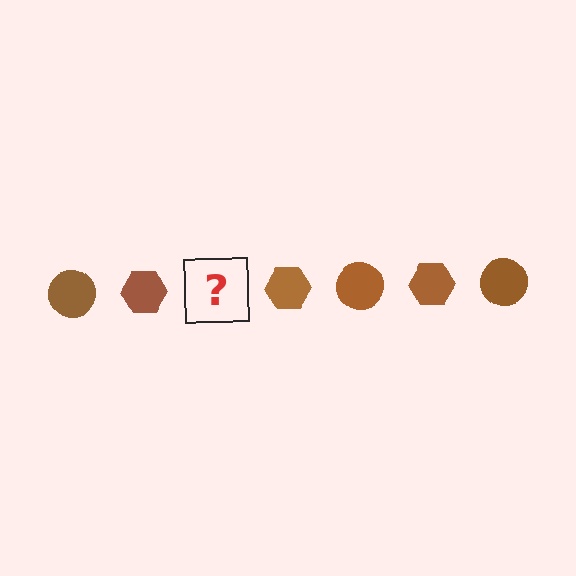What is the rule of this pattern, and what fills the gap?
The rule is that the pattern cycles through circle, hexagon shapes in brown. The gap should be filled with a brown circle.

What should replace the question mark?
The question mark should be replaced with a brown circle.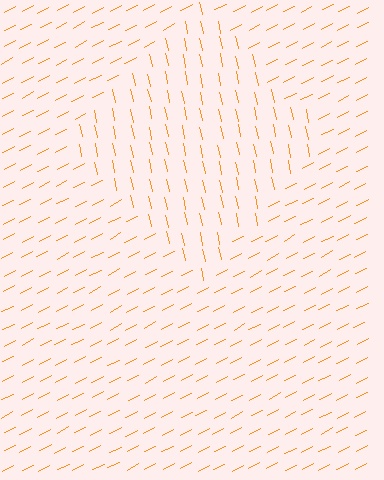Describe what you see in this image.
The image is filled with small orange line segments. A diamond region in the image has lines oriented differently from the surrounding lines, creating a visible texture boundary.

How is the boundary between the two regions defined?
The boundary is defined purely by a change in line orientation (approximately 75 degrees difference). All lines are the same color and thickness.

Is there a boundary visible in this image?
Yes, there is a texture boundary formed by a change in line orientation.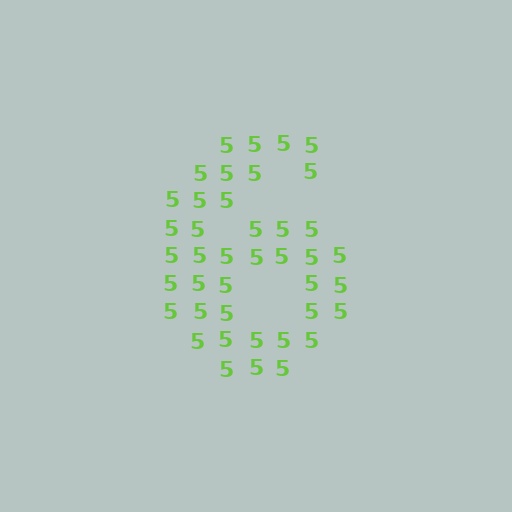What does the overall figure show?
The overall figure shows the digit 6.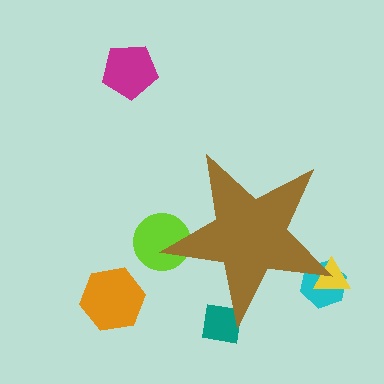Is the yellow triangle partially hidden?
Yes, the yellow triangle is partially hidden behind the brown star.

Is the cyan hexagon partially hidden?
Yes, the cyan hexagon is partially hidden behind the brown star.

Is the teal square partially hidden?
Yes, the teal square is partially hidden behind the brown star.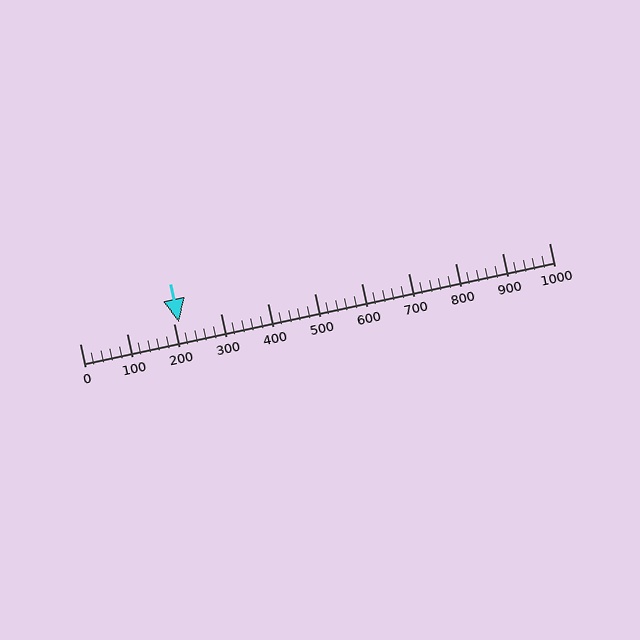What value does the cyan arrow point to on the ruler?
The cyan arrow points to approximately 212.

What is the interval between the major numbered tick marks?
The major tick marks are spaced 100 units apart.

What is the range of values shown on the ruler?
The ruler shows values from 0 to 1000.